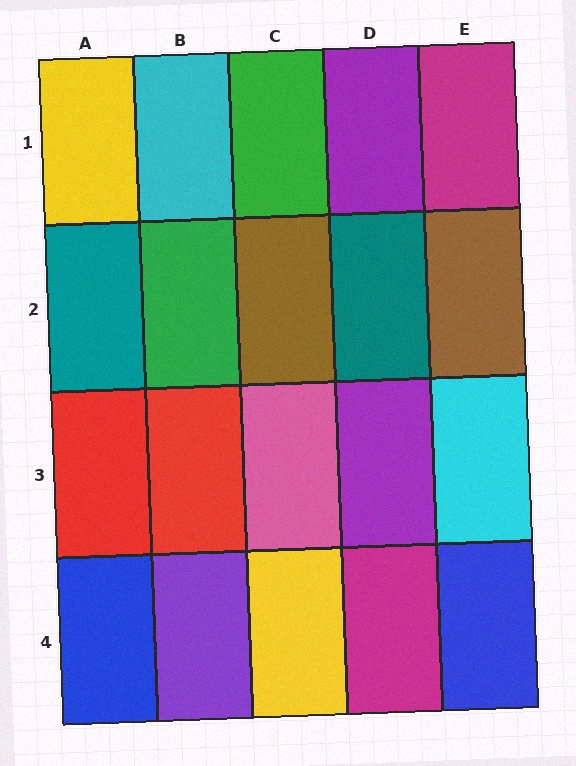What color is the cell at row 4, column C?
Yellow.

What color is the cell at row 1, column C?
Green.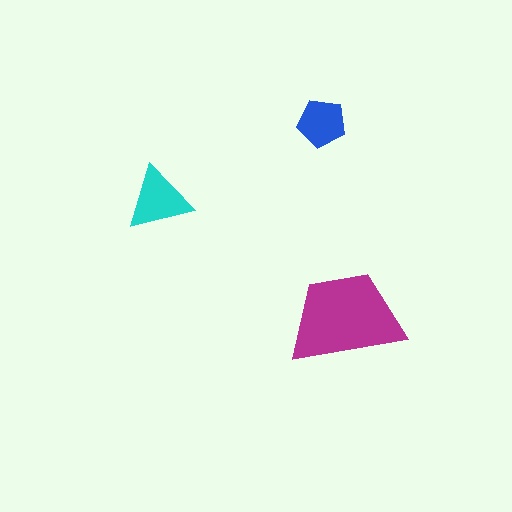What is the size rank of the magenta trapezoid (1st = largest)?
1st.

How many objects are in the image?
There are 3 objects in the image.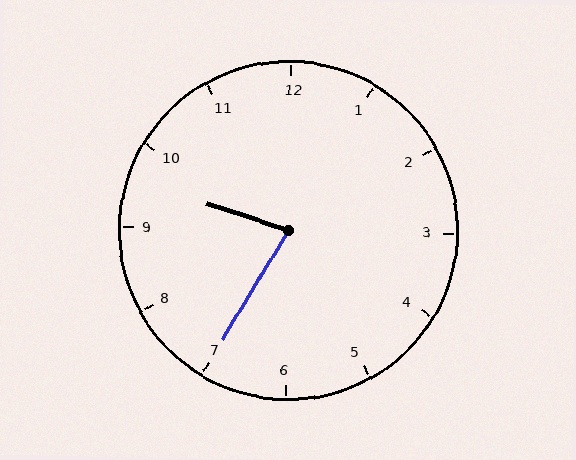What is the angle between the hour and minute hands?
Approximately 78 degrees.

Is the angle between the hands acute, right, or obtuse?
It is acute.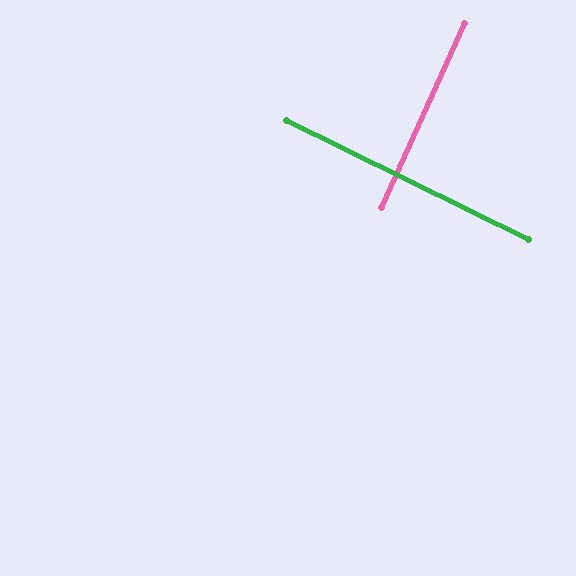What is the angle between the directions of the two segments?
Approximately 88 degrees.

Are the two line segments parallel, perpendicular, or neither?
Perpendicular — they meet at approximately 88°.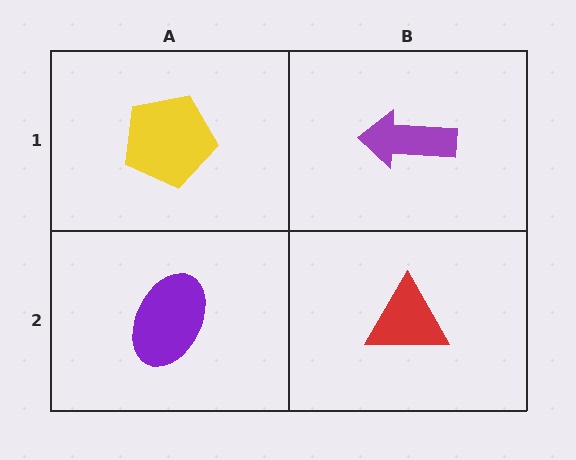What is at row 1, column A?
A yellow pentagon.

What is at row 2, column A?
A purple ellipse.